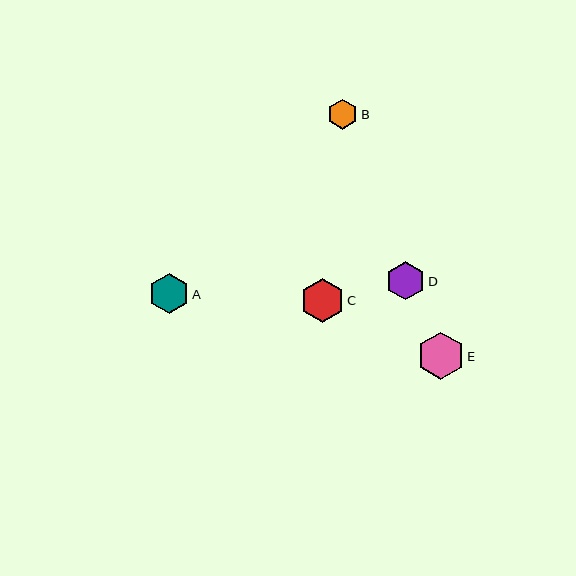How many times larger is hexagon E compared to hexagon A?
Hexagon E is approximately 1.2 times the size of hexagon A.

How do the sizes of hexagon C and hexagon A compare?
Hexagon C and hexagon A are approximately the same size.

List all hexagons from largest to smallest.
From largest to smallest: E, C, A, D, B.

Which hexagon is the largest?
Hexagon E is the largest with a size of approximately 47 pixels.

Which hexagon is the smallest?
Hexagon B is the smallest with a size of approximately 30 pixels.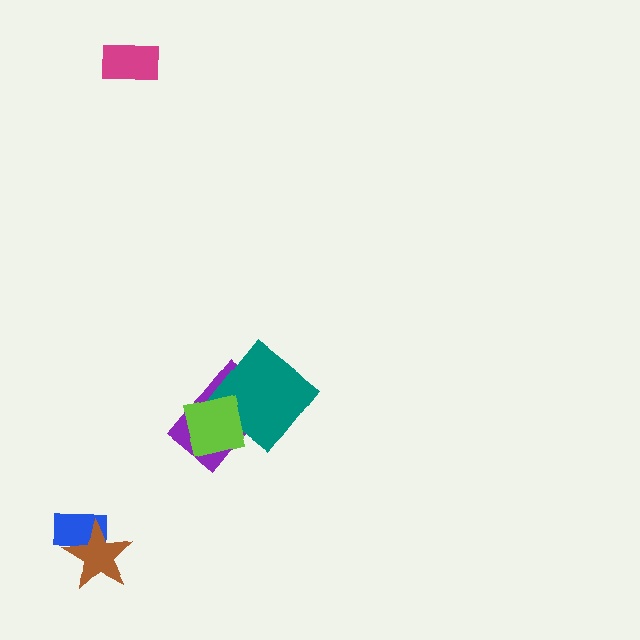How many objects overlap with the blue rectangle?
1 object overlaps with the blue rectangle.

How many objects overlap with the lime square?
2 objects overlap with the lime square.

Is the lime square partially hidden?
No, no other shape covers it.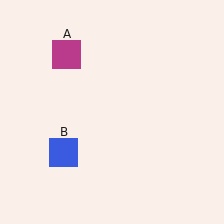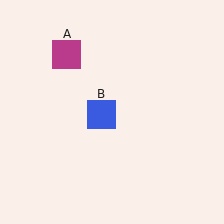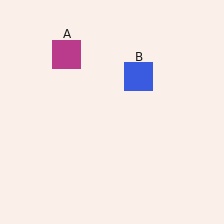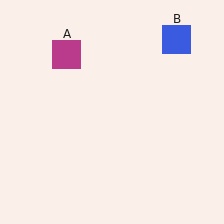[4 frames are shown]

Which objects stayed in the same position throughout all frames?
Magenta square (object A) remained stationary.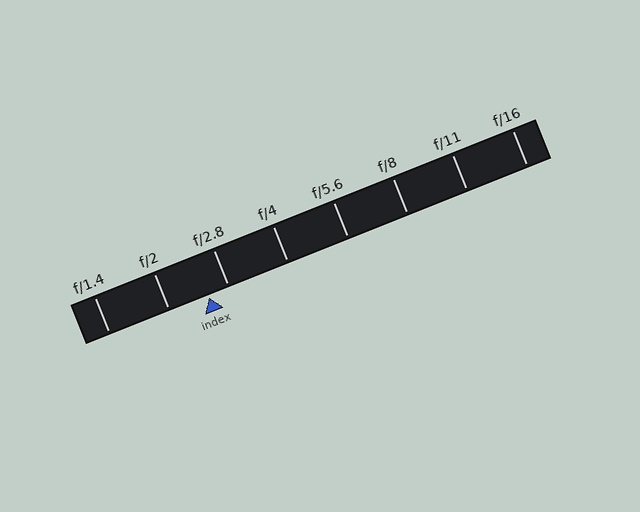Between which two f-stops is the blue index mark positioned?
The index mark is between f/2 and f/2.8.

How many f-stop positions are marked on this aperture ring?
There are 8 f-stop positions marked.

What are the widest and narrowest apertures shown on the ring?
The widest aperture shown is f/1.4 and the narrowest is f/16.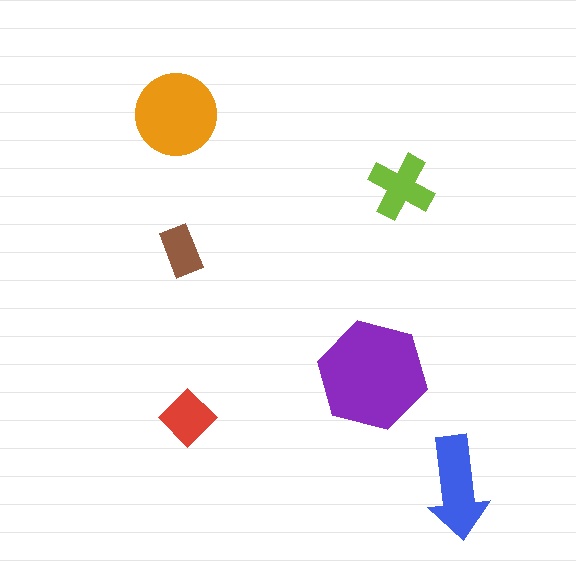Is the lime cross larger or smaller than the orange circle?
Smaller.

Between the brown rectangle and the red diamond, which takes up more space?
The red diamond.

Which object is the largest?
The purple hexagon.